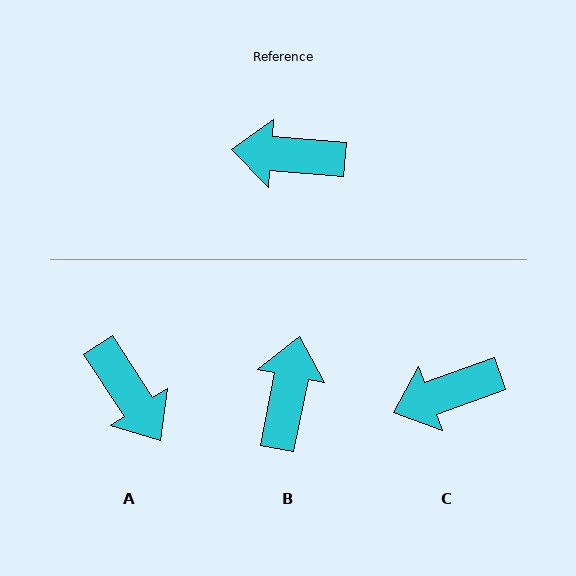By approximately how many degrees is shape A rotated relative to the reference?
Approximately 128 degrees counter-clockwise.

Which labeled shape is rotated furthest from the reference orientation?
A, about 128 degrees away.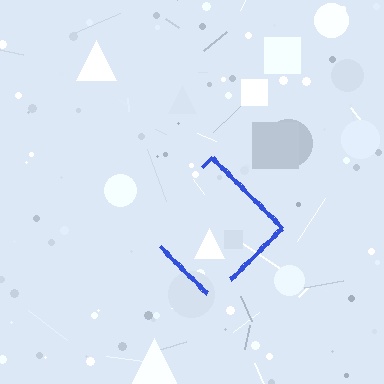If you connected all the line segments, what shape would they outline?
They would outline a diamond.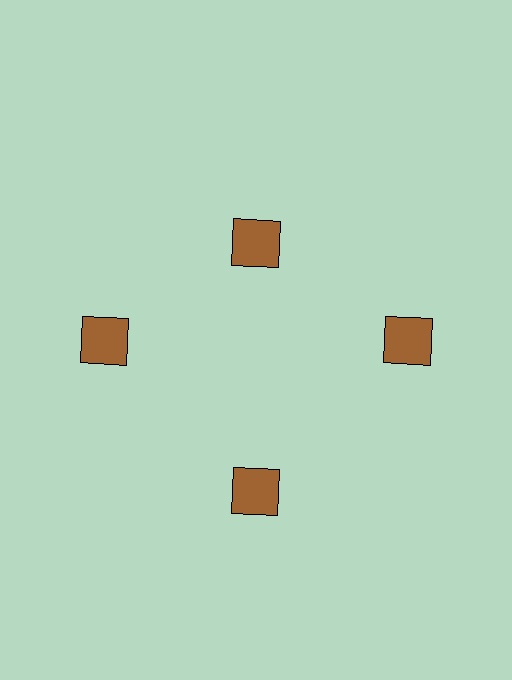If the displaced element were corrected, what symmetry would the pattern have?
It would have 4-fold rotational symmetry — the pattern would map onto itself every 90 degrees.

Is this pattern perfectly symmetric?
No. The 4 brown squares are arranged in a ring, but one element near the 12 o'clock position is pulled inward toward the center, breaking the 4-fold rotational symmetry.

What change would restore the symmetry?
The symmetry would be restored by moving it outward, back onto the ring so that all 4 squares sit at equal angles and equal distance from the center.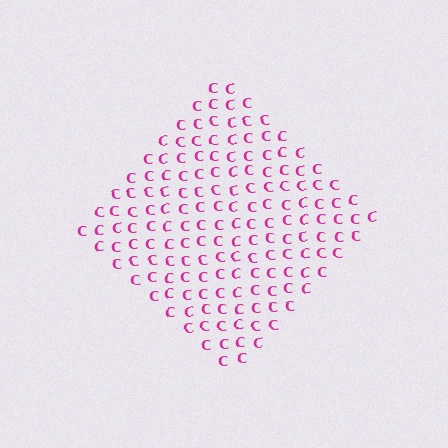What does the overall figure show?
The overall figure shows a diamond.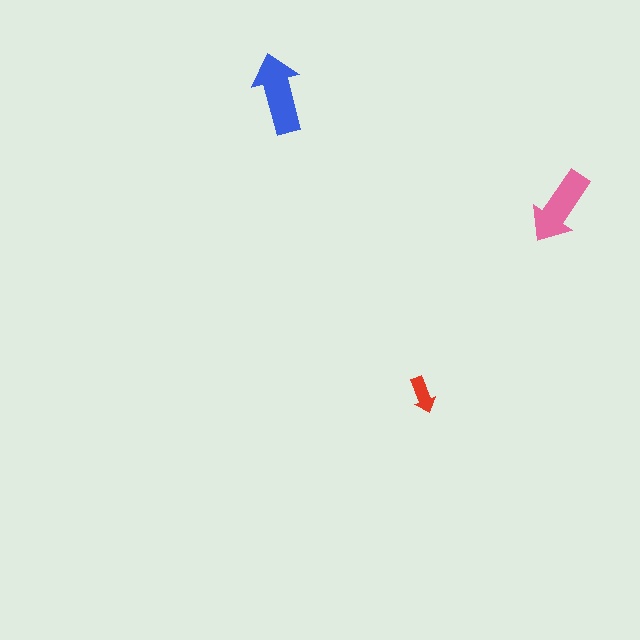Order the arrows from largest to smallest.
the blue one, the pink one, the red one.